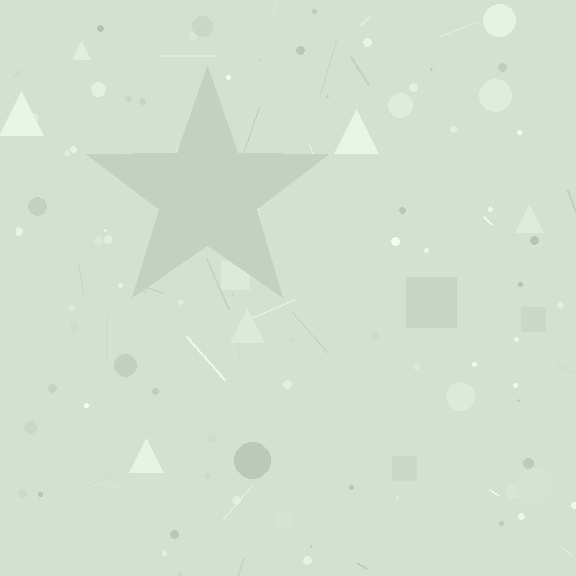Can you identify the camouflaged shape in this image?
The camouflaged shape is a star.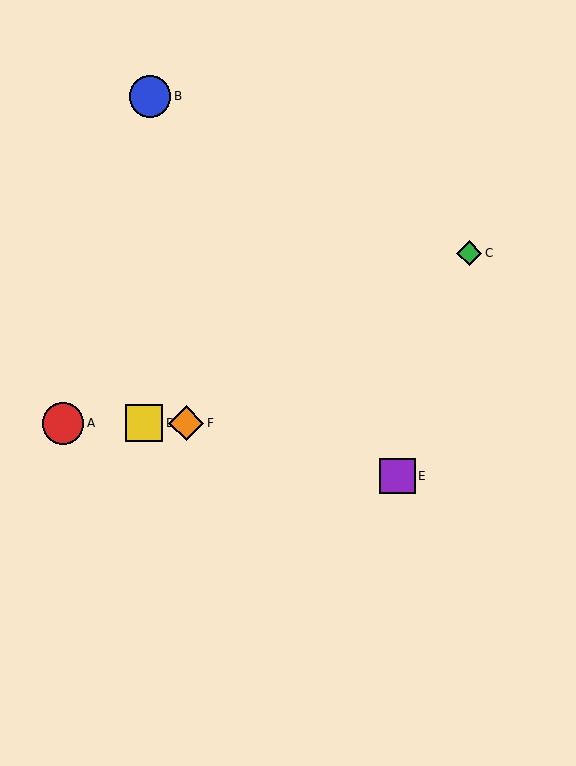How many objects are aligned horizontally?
3 objects (A, D, F) are aligned horizontally.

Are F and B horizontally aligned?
No, F is at y≈423 and B is at y≈96.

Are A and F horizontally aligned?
Yes, both are at y≈423.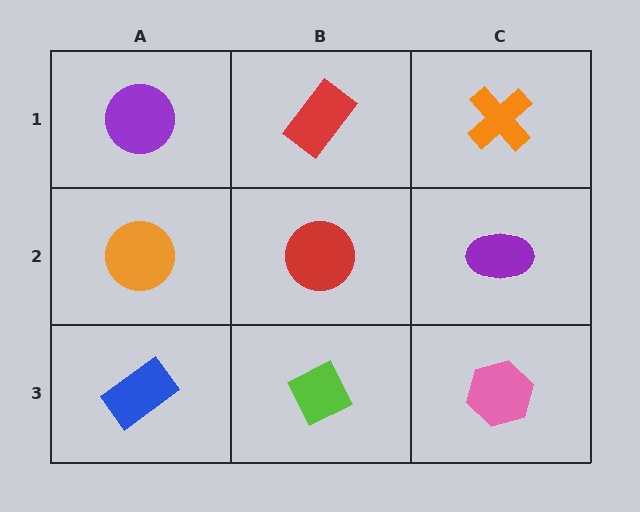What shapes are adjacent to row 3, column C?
A purple ellipse (row 2, column C), a lime diamond (row 3, column B).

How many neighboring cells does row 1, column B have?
3.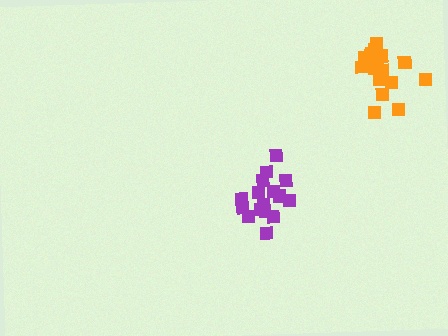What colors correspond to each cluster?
The clusters are colored: purple, orange.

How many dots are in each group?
Group 1: 17 dots, Group 2: 17 dots (34 total).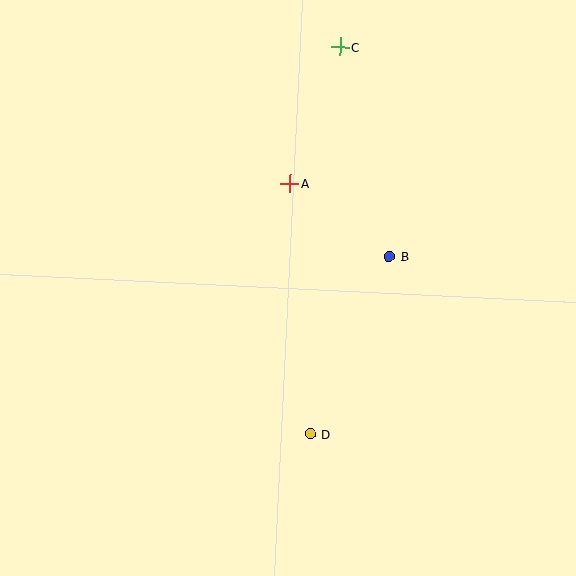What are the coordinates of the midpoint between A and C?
The midpoint between A and C is at (315, 115).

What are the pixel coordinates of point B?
Point B is at (390, 256).